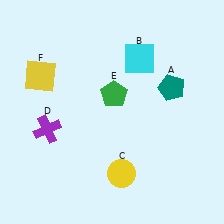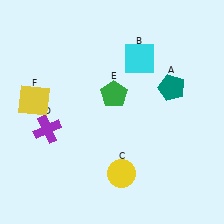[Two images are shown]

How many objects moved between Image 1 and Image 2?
1 object moved between the two images.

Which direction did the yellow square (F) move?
The yellow square (F) moved down.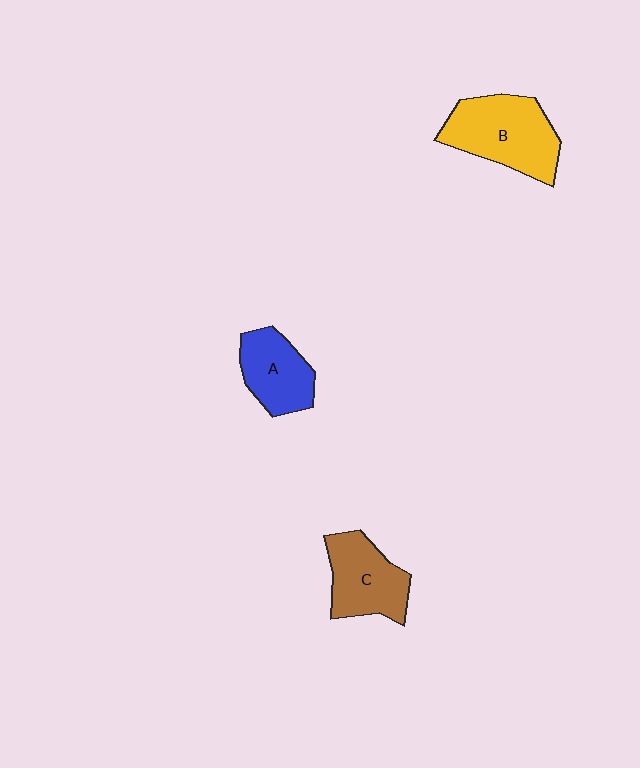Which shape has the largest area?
Shape B (yellow).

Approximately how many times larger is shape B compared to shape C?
Approximately 1.3 times.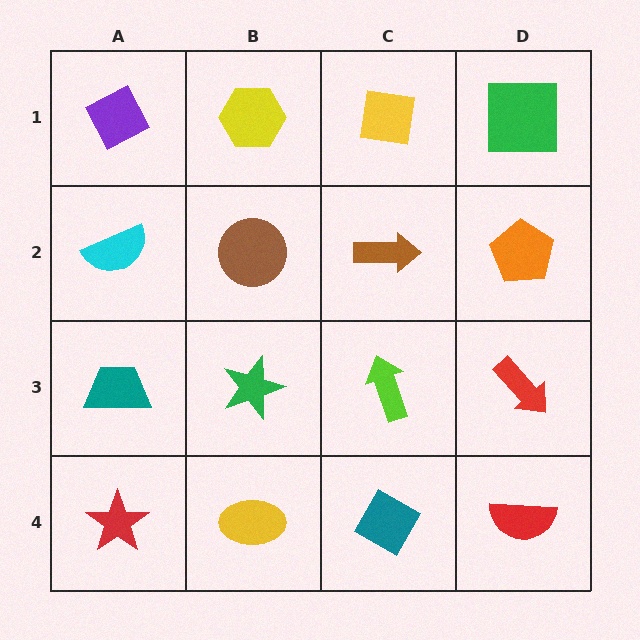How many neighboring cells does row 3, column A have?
3.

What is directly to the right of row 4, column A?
A yellow ellipse.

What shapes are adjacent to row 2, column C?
A yellow square (row 1, column C), a lime arrow (row 3, column C), a brown circle (row 2, column B), an orange pentagon (row 2, column D).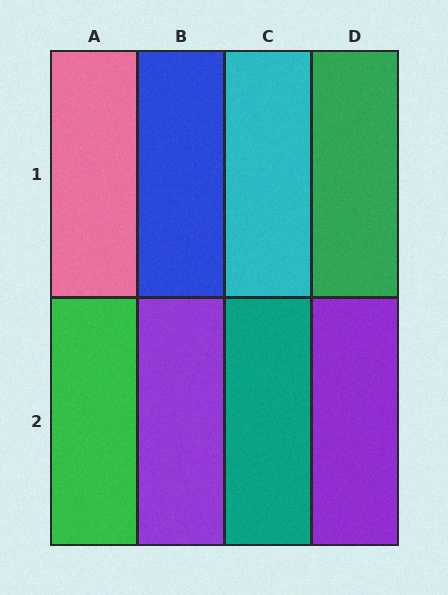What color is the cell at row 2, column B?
Purple.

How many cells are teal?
1 cell is teal.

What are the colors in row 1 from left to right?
Pink, blue, cyan, green.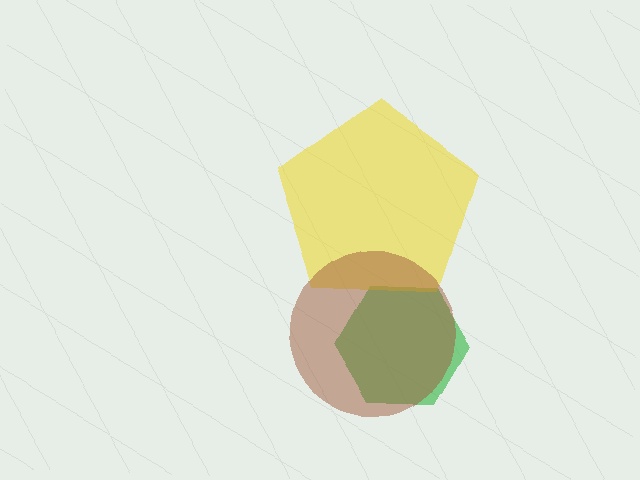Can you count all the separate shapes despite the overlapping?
Yes, there are 3 separate shapes.